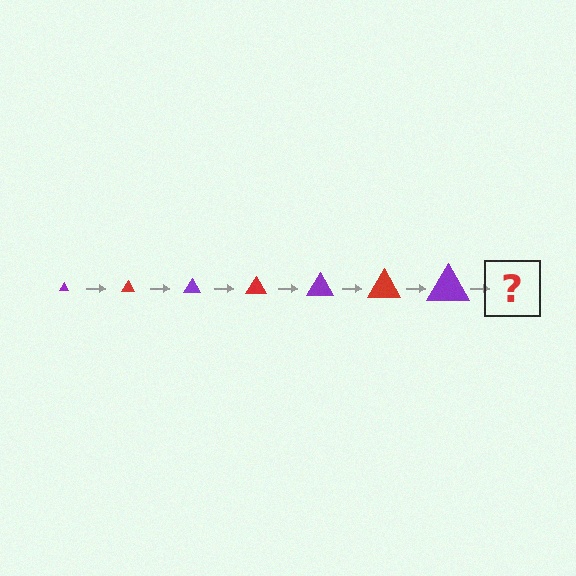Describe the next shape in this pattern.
It should be a red triangle, larger than the previous one.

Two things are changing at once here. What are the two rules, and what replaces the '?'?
The two rules are that the triangle grows larger each step and the color cycles through purple and red. The '?' should be a red triangle, larger than the previous one.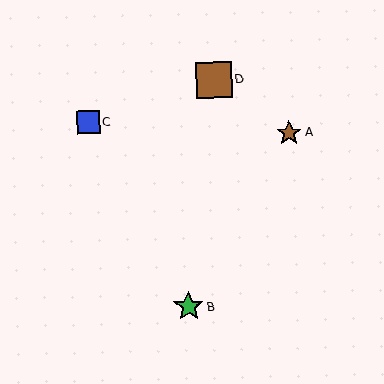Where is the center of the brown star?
The center of the brown star is at (289, 133).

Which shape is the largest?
The brown square (labeled D) is the largest.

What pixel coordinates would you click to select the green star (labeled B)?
Click at (189, 307) to select the green star B.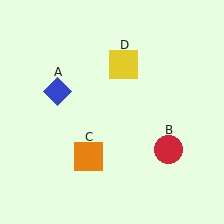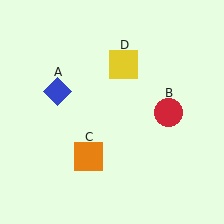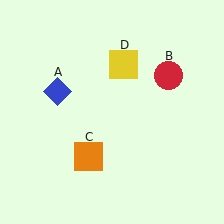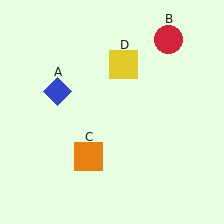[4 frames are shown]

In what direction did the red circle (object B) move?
The red circle (object B) moved up.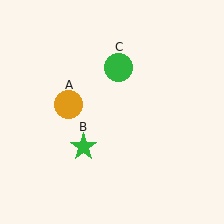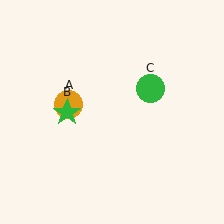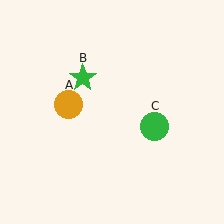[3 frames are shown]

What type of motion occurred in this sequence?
The green star (object B), green circle (object C) rotated clockwise around the center of the scene.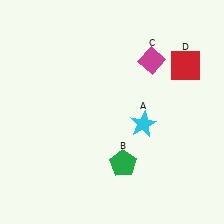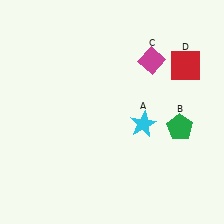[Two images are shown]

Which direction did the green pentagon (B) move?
The green pentagon (B) moved right.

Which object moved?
The green pentagon (B) moved right.